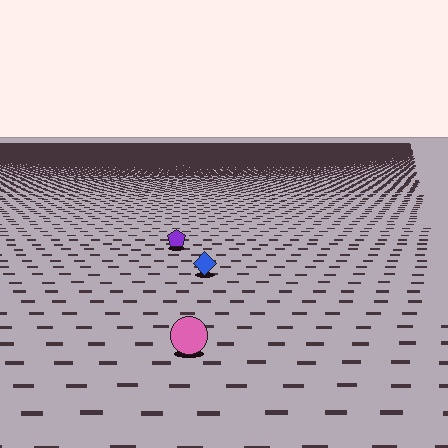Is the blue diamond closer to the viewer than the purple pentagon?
Yes. The blue diamond is closer — you can tell from the texture gradient: the ground texture is coarser near it.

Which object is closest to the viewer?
The pink circle is closest. The texture marks near it are larger and more spread out.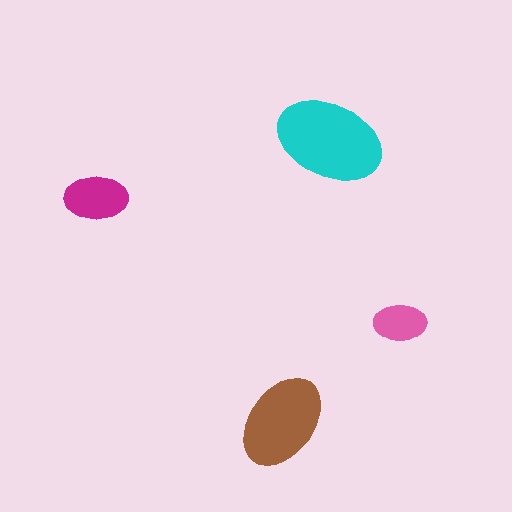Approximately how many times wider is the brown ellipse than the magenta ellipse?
About 1.5 times wider.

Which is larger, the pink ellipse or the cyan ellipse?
The cyan one.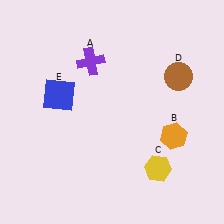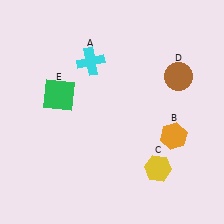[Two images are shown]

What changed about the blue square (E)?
In Image 1, E is blue. In Image 2, it changed to green.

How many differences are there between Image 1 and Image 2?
There are 2 differences between the two images.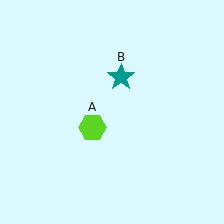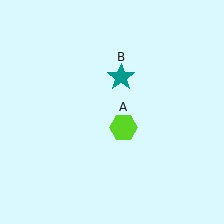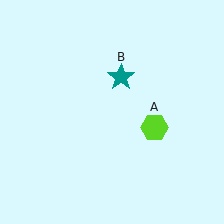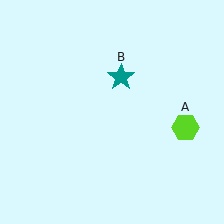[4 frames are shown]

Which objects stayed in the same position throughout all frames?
Teal star (object B) remained stationary.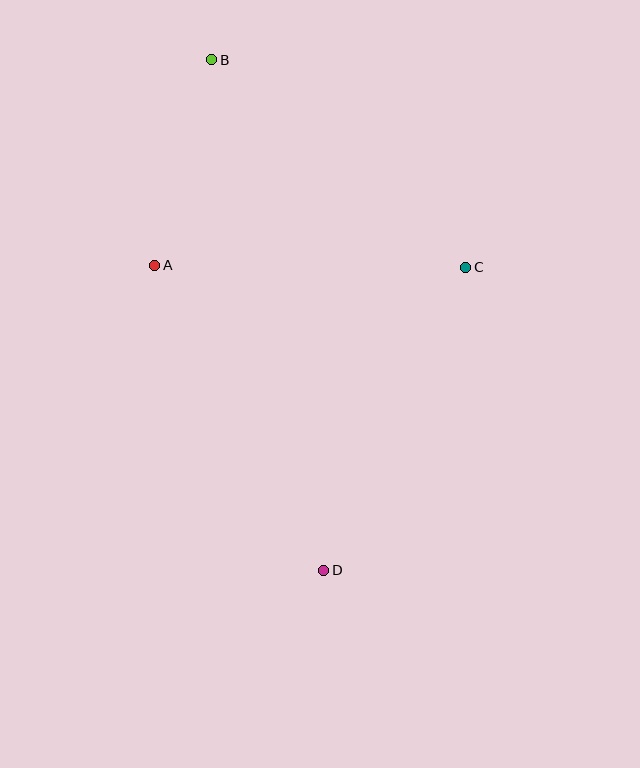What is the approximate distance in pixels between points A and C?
The distance between A and C is approximately 311 pixels.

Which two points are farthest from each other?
Points B and D are farthest from each other.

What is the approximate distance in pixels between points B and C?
The distance between B and C is approximately 328 pixels.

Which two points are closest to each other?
Points A and B are closest to each other.